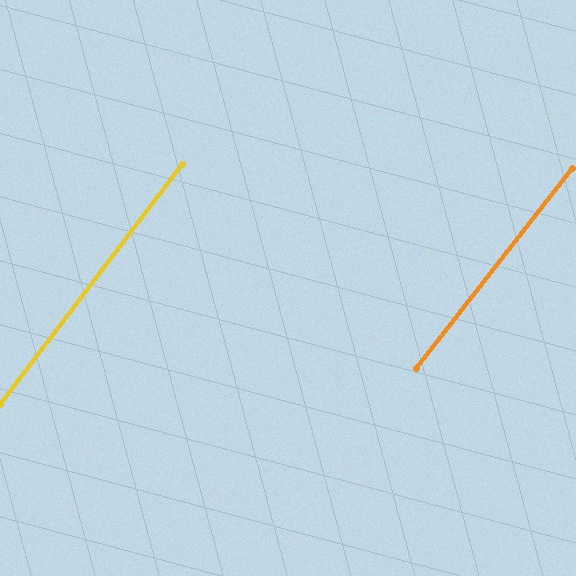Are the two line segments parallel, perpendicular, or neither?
Parallel — their directions differ by only 0.8°.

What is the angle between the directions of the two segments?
Approximately 1 degree.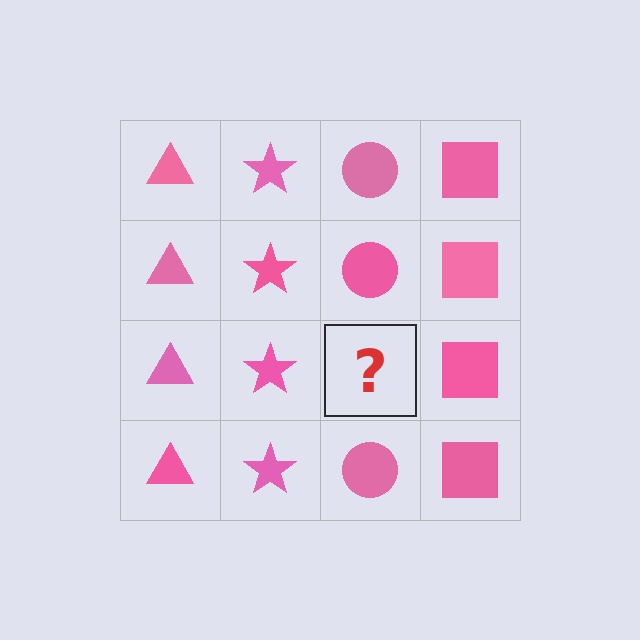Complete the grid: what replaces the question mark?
The question mark should be replaced with a pink circle.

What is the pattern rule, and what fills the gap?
The rule is that each column has a consistent shape. The gap should be filled with a pink circle.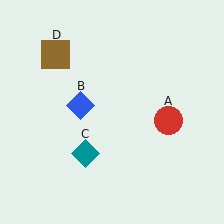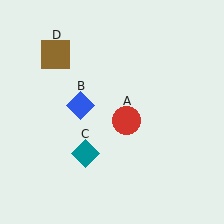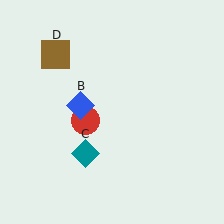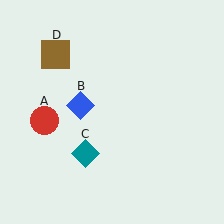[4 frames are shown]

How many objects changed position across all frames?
1 object changed position: red circle (object A).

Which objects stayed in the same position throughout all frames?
Blue diamond (object B) and teal diamond (object C) and brown square (object D) remained stationary.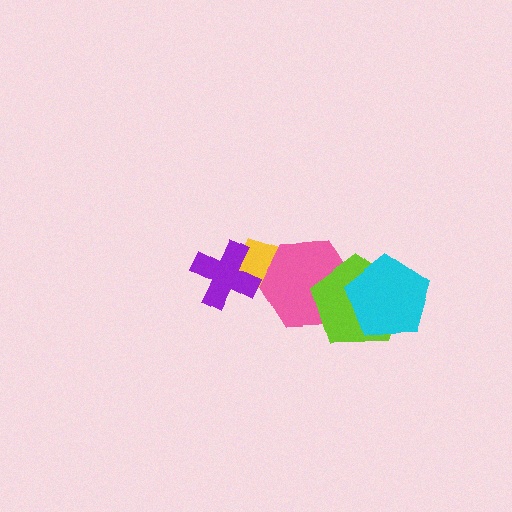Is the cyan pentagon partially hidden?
No, no other shape covers it.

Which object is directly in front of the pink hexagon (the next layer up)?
The lime pentagon is directly in front of the pink hexagon.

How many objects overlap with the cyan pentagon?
2 objects overlap with the cyan pentagon.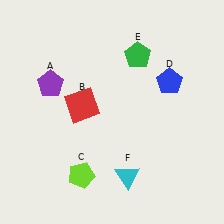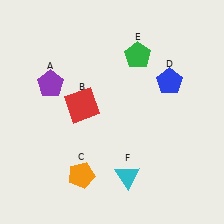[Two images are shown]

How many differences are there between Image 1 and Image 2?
There is 1 difference between the two images.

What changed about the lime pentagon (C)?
In Image 1, C is lime. In Image 2, it changed to orange.